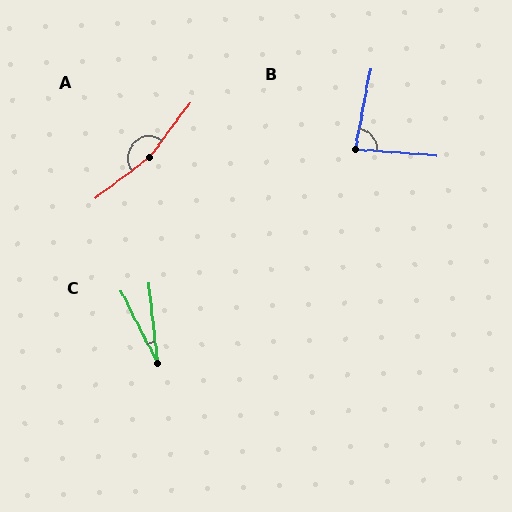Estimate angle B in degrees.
Approximately 84 degrees.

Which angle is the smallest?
C, at approximately 20 degrees.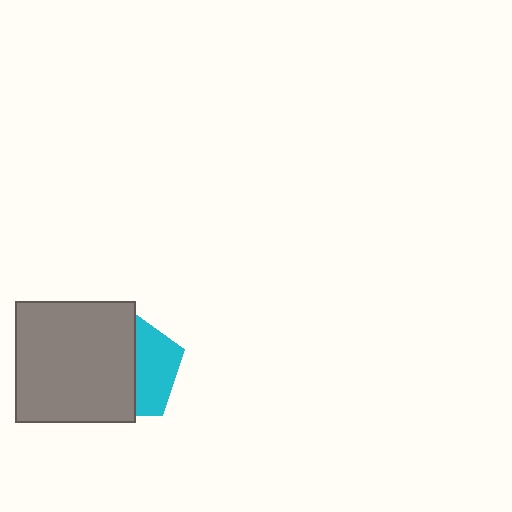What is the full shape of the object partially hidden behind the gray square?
The partially hidden object is a cyan pentagon.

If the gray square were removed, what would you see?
You would see the complete cyan pentagon.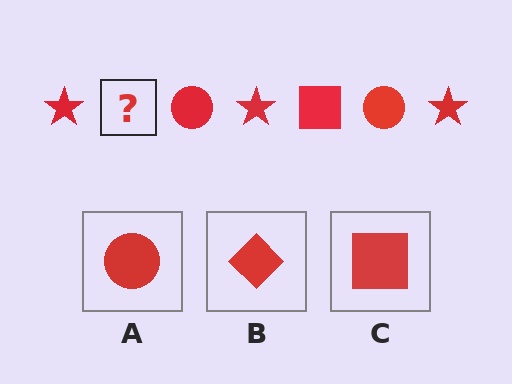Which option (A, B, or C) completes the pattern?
C.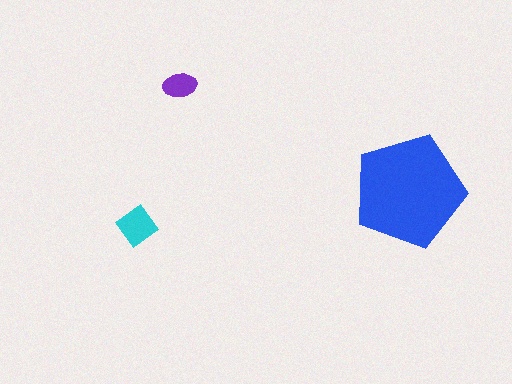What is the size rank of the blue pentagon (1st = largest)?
1st.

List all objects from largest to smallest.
The blue pentagon, the cyan diamond, the purple ellipse.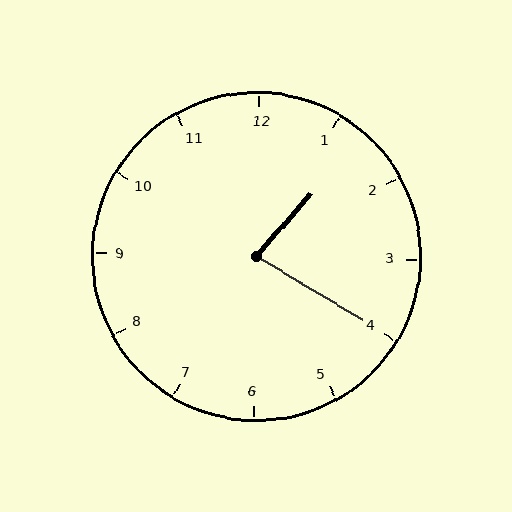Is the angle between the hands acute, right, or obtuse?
It is acute.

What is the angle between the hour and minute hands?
Approximately 80 degrees.